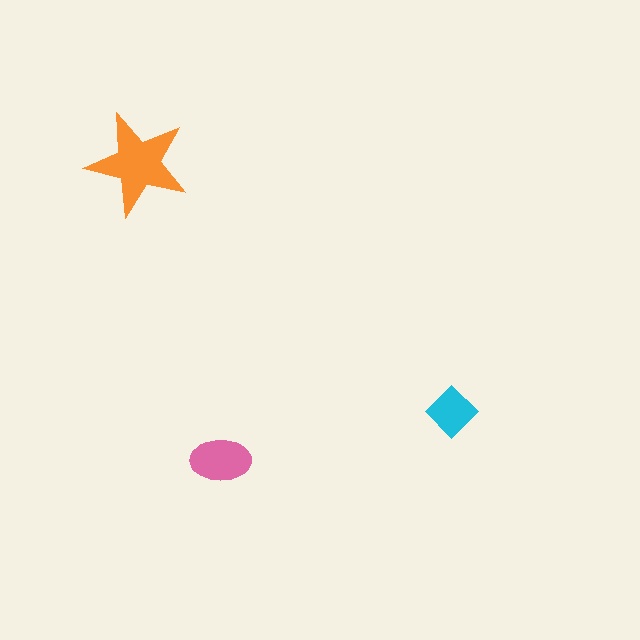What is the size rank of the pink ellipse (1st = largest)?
2nd.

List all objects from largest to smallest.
The orange star, the pink ellipse, the cyan diamond.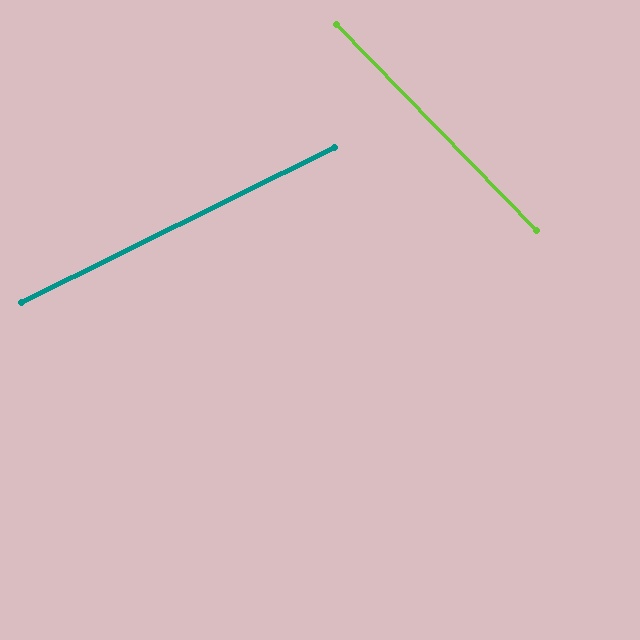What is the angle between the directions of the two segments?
Approximately 72 degrees.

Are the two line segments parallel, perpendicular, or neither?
Neither parallel nor perpendicular — they differ by about 72°.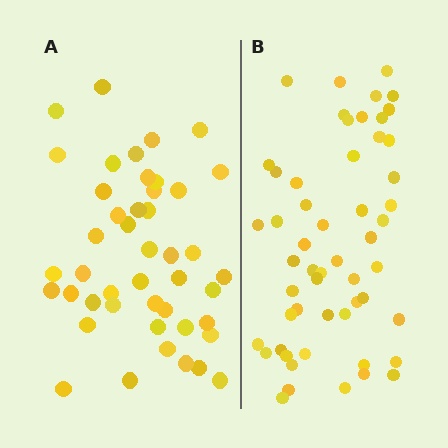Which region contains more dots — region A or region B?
Region B (the right region) has more dots.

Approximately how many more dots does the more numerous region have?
Region B has roughly 8 or so more dots than region A.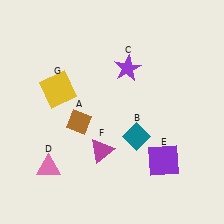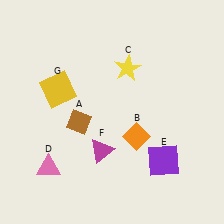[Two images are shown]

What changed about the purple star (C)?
In Image 1, C is purple. In Image 2, it changed to yellow.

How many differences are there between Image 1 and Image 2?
There are 2 differences between the two images.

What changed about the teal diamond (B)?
In Image 1, B is teal. In Image 2, it changed to orange.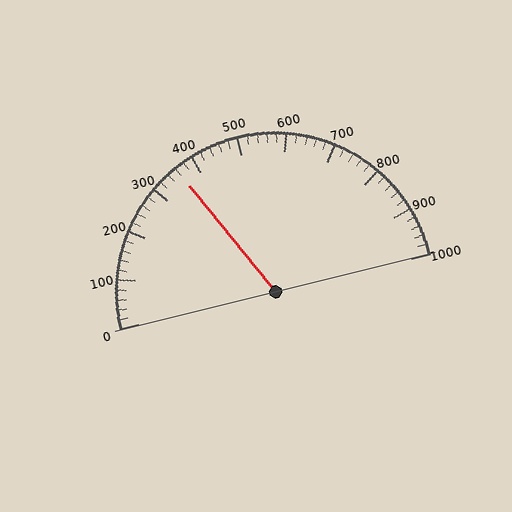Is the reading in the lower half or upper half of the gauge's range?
The reading is in the lower half of the range (0 to 1000).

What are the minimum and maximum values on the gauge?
The gauge ranges from 0 to 1000.